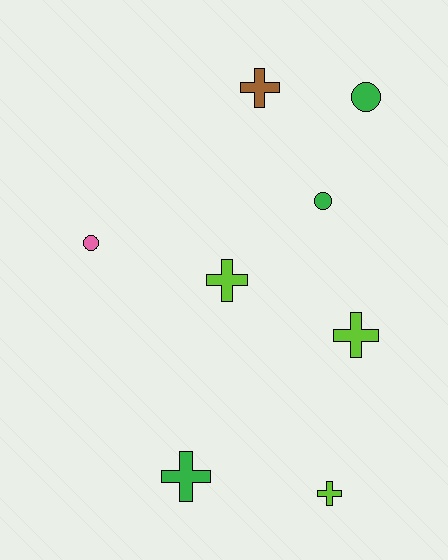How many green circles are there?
There are 2 green circles.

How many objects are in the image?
There are 8 objects.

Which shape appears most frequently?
Cross, with 5 objects.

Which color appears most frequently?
Lime, with 3 objects.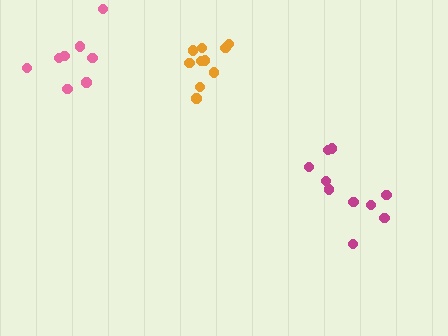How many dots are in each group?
Group 1: 8 dots, Group 2: 10 dots, Group 3: 10 dots (28 total).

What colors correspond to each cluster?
The clusters are colored: pink, orange, magenta.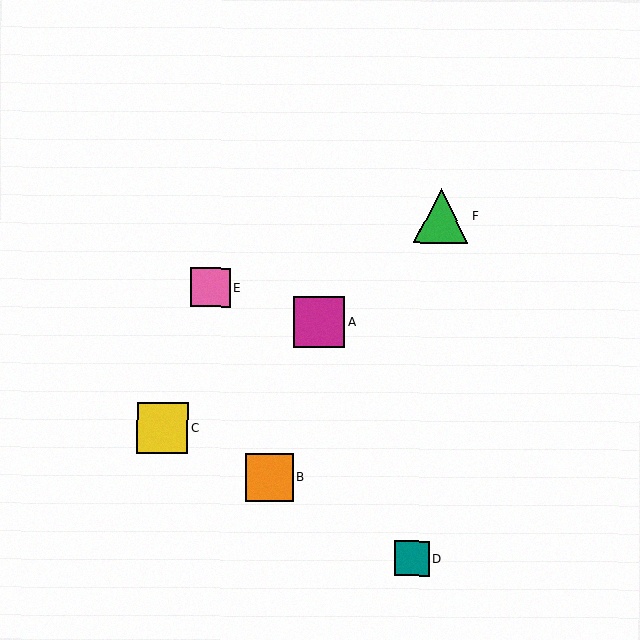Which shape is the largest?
The green triangle (labeled F) is the largest.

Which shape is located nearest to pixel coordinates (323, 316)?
The magenta square (labeled A) at (319, 322) is nearest to that location.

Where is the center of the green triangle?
The center of the green triangle is at (441, 216).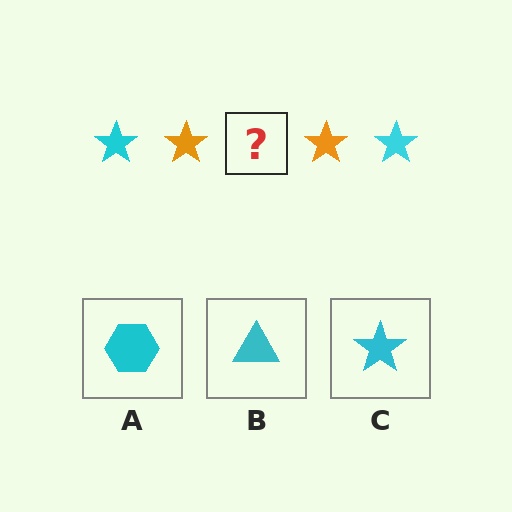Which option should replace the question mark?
Option C.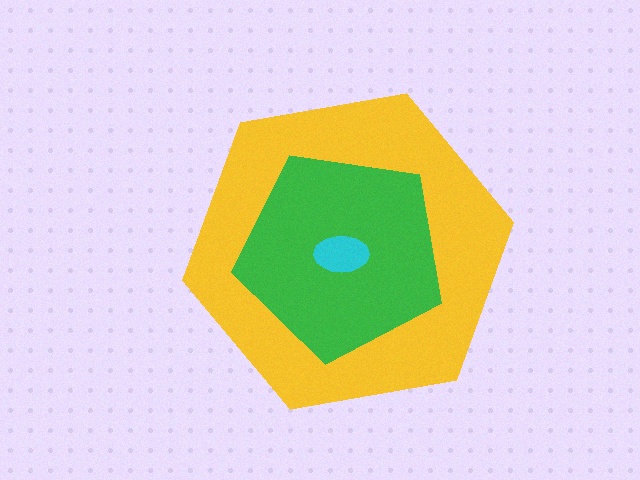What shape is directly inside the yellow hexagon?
The green pentagon.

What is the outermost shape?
The yellow hexagon.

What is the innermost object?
The cyan ellipse.